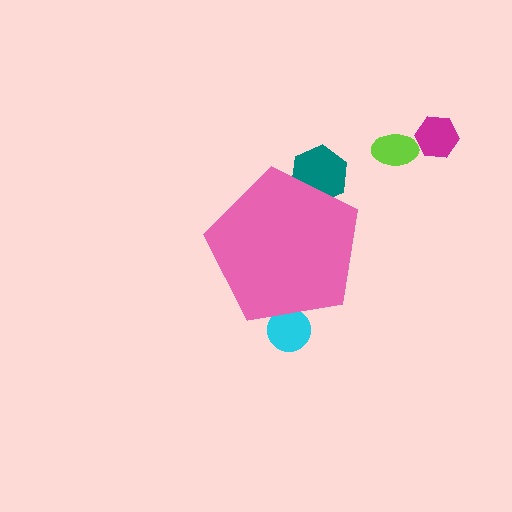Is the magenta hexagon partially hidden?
No, the magenta hexagon is fully visible.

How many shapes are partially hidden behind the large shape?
2 shapes are partially hidden.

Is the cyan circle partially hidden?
Yes, the cyan circle is partially hidden behind the pink pentagon.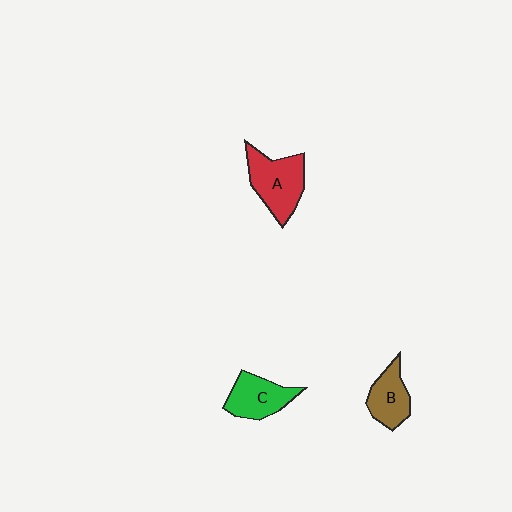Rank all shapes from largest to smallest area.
From largest to smallest: A (red), C (green), B (brown).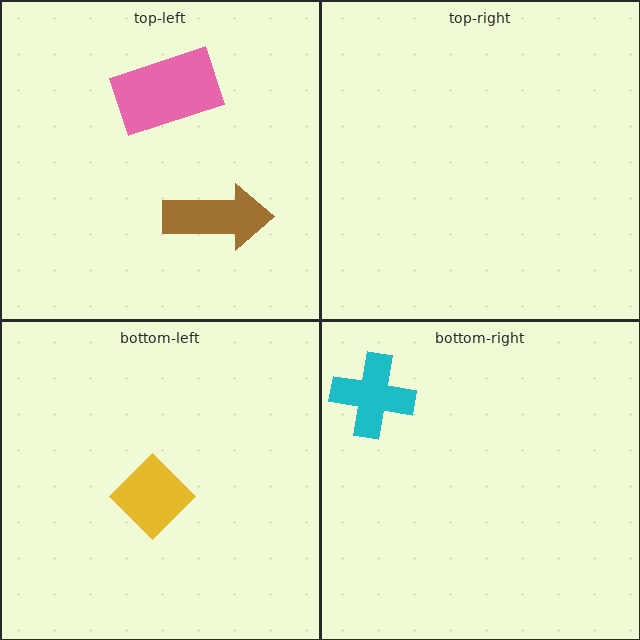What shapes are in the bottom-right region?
The cyan cross.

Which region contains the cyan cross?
The bottom-right region.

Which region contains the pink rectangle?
The top-left region.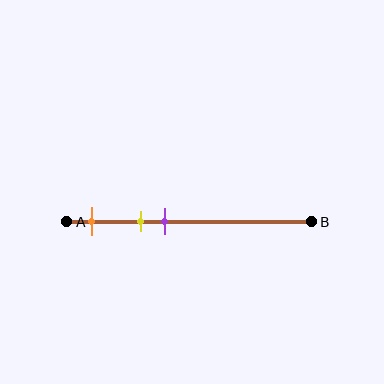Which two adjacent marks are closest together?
The yellow and purple marks are the closest adjacent pair.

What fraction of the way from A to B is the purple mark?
The purple mark is approximately 40% (0.4) of the way from A to B.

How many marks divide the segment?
There are 3 marks dividing the segment.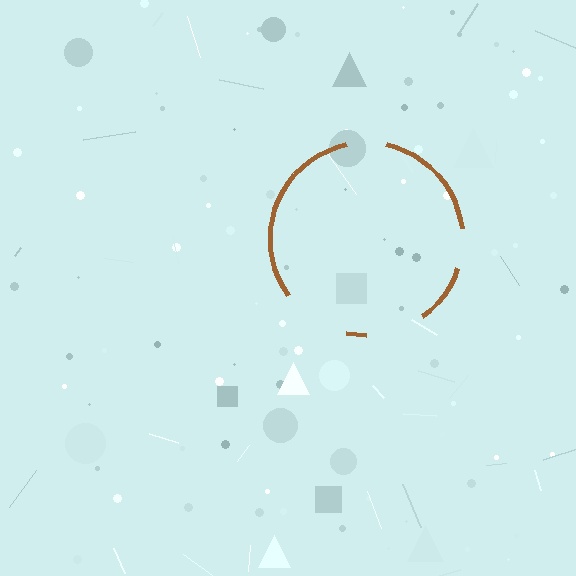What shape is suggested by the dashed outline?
The dashed outline suggests a circle.